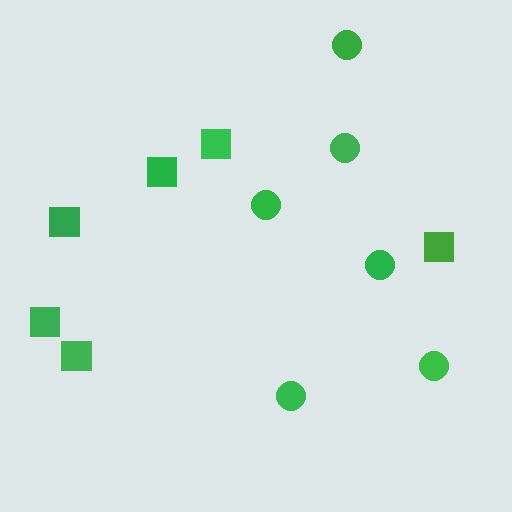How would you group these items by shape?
There are 2 groups: one group of squares (6) and one group of circles (6).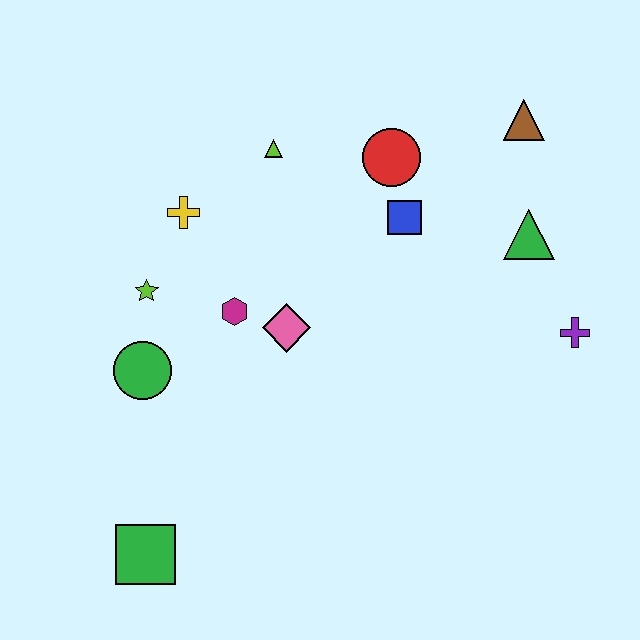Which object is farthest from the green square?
The brown triangle is farthest from the green square.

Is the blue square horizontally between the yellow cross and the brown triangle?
Yes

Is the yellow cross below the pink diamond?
No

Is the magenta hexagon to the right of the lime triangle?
No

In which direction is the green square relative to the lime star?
The green square is below the lime star.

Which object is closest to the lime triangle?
The yellow cross is closest to the lime triangle.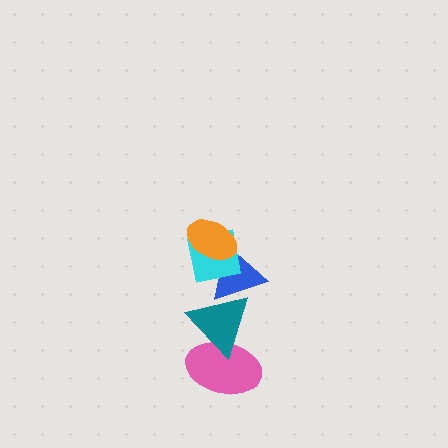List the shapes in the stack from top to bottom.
From top to bottom: the orange ellipse, the cyan square, the blue triangle, the teal triangle, the pink ellipse.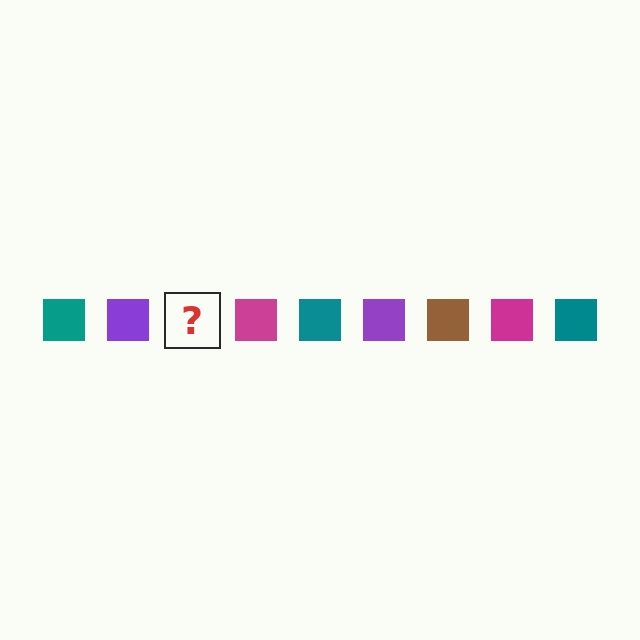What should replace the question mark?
The question mark should be replaced with a brown square.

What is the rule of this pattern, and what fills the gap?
The rule is that the pattern cycles through teal, purple, brown, magenta squares. The gap should be filled with a brown square.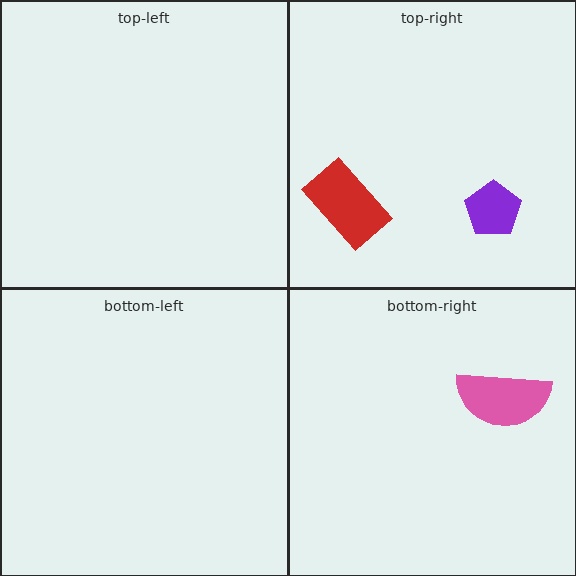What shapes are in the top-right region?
The red rectangle, the purple pentagon.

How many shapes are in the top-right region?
2.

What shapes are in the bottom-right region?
The pink semicircle.